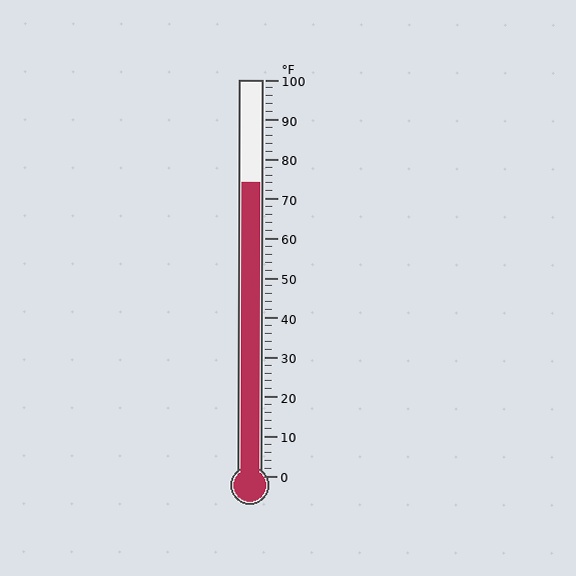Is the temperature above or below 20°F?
The temperature is above 20°F.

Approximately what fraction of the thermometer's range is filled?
The thermometer is filled to approximately 75% of its range.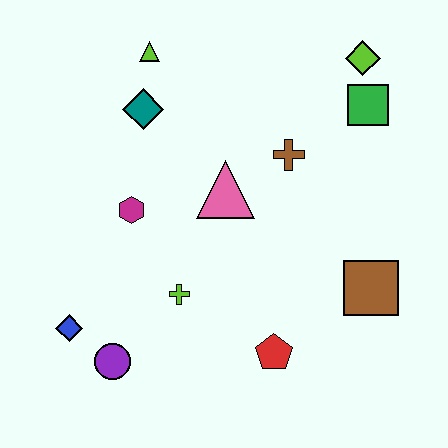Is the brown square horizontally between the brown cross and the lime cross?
No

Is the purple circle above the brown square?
No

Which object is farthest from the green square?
The blue diamond is farthest from the green square.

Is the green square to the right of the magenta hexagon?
Yes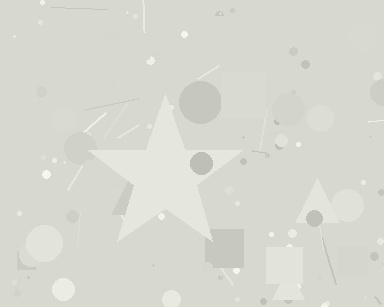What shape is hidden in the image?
A star is hidden in the image.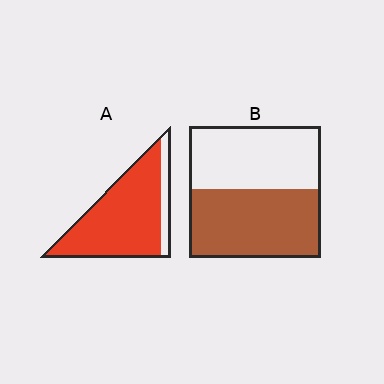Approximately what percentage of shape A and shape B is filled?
A is approximately 85% and B is approximately 50%.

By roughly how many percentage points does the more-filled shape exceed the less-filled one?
By roughly 35 percentage points (A over B).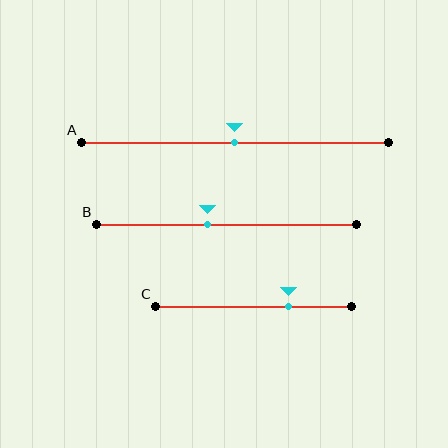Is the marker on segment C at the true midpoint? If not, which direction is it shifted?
No, the marker on segment C is shifted to the right by about 18% of the segment length.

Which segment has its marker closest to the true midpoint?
Segment A has its marker closest to the true midpoint.